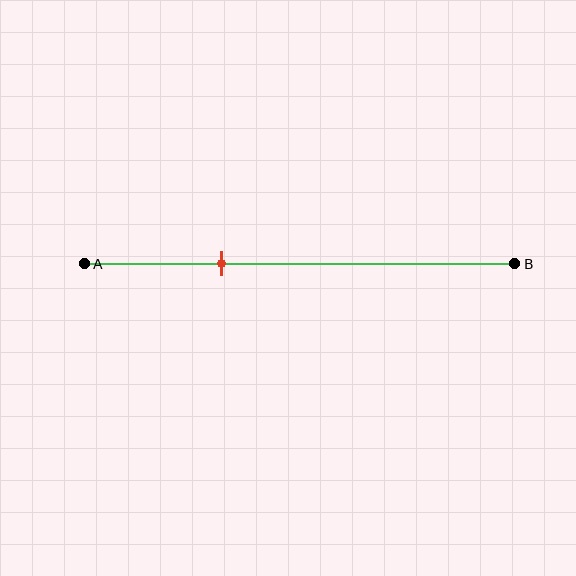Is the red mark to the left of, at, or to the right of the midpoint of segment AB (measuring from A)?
The red mark is to the left of the midpoint of segment AB.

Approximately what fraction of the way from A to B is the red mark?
The red mark is approximately 30% of the way from A to B.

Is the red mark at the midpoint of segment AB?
No, the mark is at about 30% from A, not at the 50% midpoint.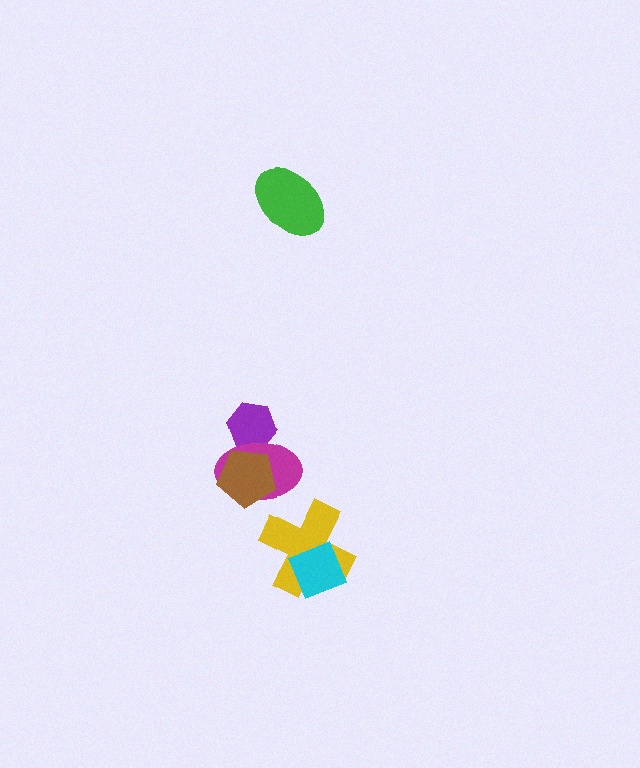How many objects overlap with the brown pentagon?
1 object overlaps with the brown pentagon.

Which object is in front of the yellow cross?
The cyan diamond is in front of the yellow cross.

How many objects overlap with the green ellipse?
0 objects overlap with the green ellipse.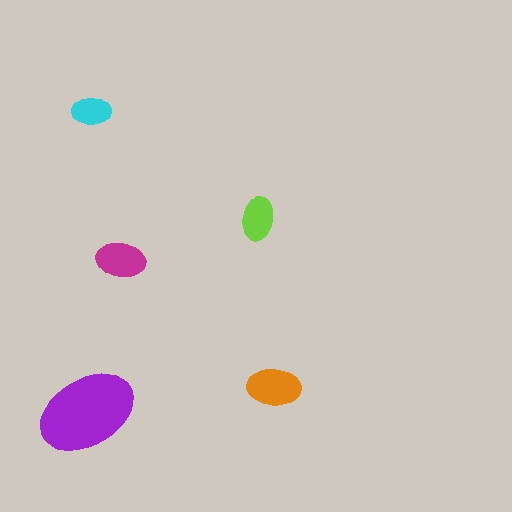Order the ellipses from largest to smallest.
the purple one, the orange one, the magenta one, the lime one, the cyan one.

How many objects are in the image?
There are 5 objects in the image.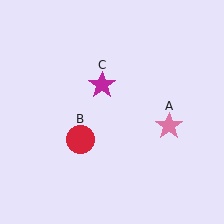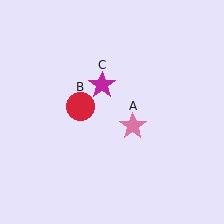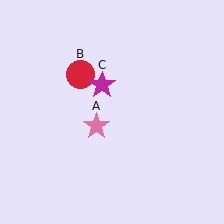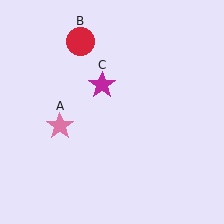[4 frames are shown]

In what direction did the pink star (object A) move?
The pink star (object A) moved left.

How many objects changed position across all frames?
2 objects changed position: pink star (object A), red circle (object B).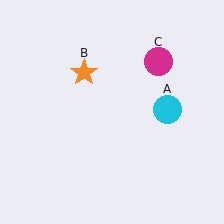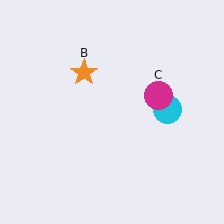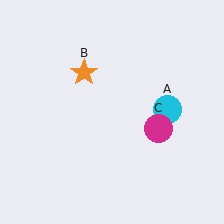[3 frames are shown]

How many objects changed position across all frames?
1 object changed position: magenta circle (object C).